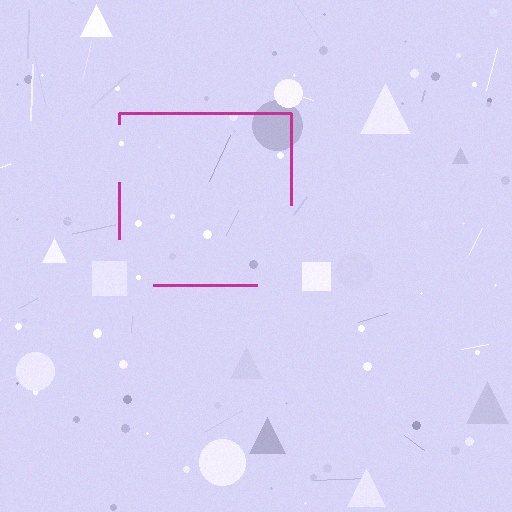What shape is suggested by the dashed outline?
The dashed outline suggests a square.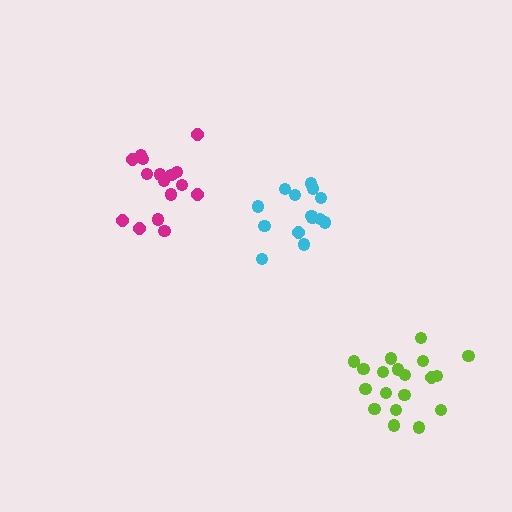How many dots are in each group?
Group 1: 14 dots, Group 2: 16 dots, Group 3: 19 dots (49 total).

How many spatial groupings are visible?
There are 3 spatial groupings.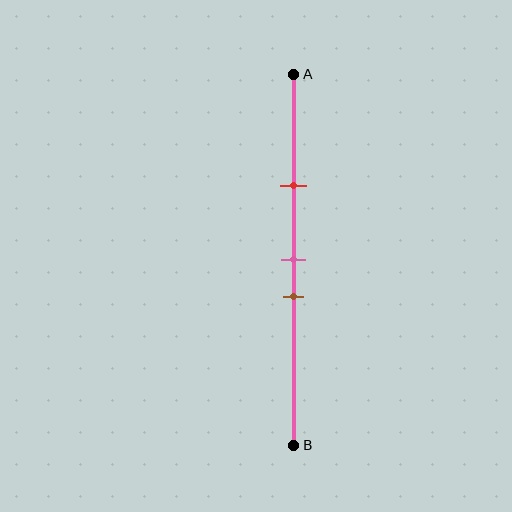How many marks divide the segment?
There are 3 marks dividing the segment.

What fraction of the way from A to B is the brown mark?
The brown mark is approximately 60% (0.6) of the way from A to B.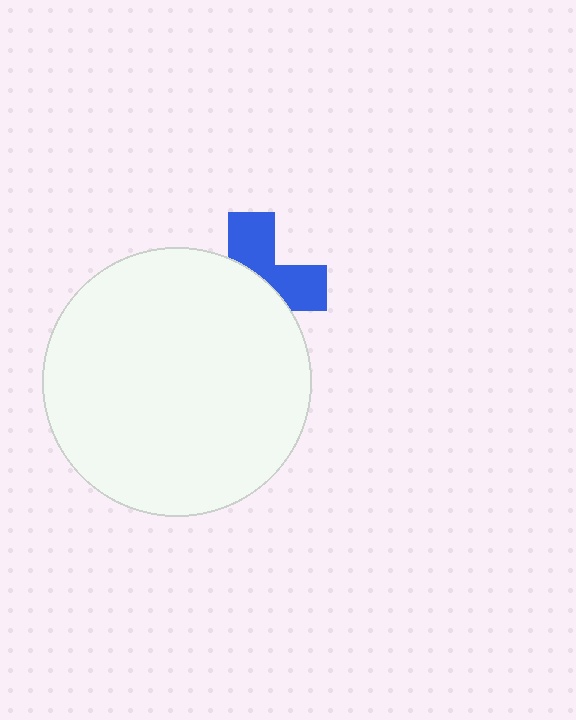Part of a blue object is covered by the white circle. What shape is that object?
It is a cross.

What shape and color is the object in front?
The object in front is a white circle.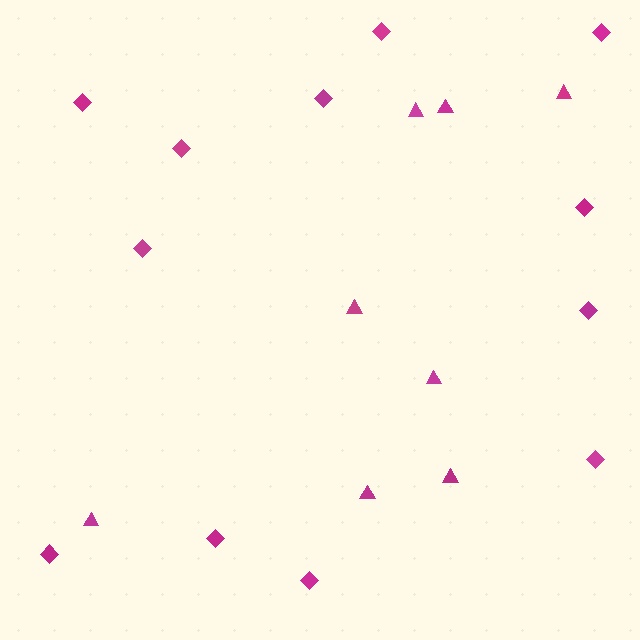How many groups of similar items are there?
There are 2 groups: one group of triangles (8) and one group of diamonds (12).